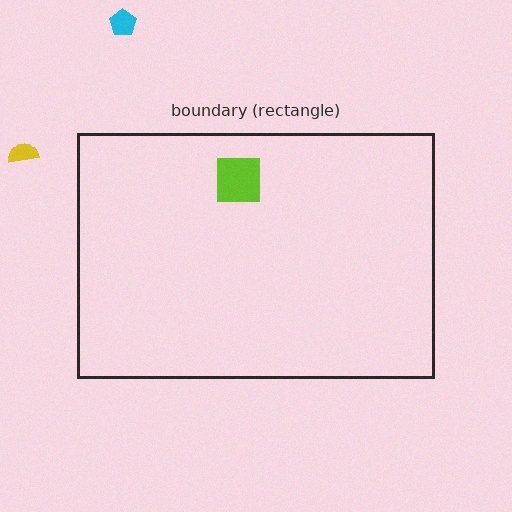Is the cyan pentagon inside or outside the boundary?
Outside.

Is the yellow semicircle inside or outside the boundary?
Outside.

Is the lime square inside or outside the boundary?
Inside.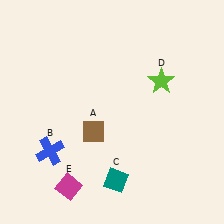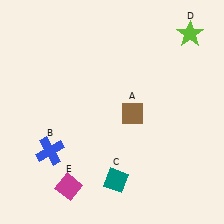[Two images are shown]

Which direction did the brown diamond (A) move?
The brown diamond (A) moved right.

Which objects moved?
The objects that moved are: the brown diamond (A), the lime star (D).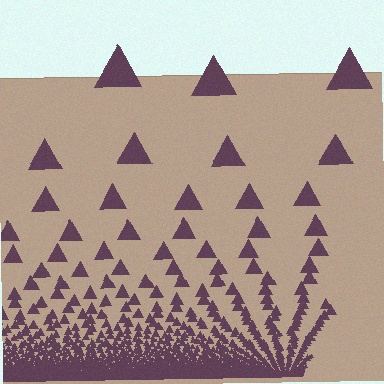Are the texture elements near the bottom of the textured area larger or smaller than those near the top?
Smaller. The gradient is inverted — elements near the bottom are smaller and denser.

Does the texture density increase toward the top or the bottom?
Density increases toward the bottom.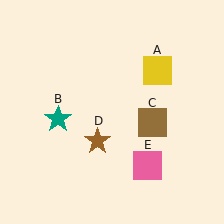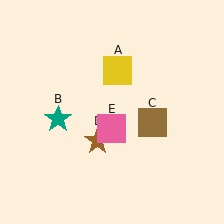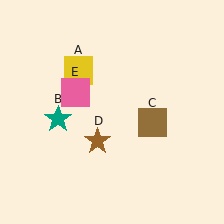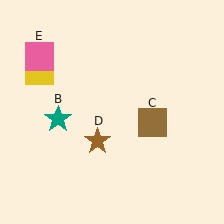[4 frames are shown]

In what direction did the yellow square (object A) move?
The yellow square (object A) moved left.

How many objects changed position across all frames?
2 objects changed position: yellow square (object A), pink square (object E).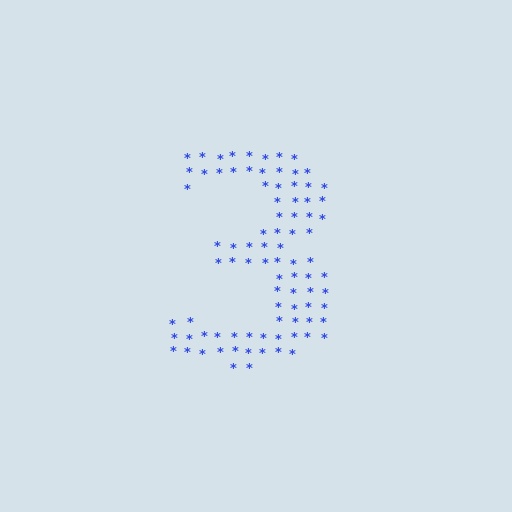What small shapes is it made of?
It is made of small asterisks.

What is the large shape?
The large shape is the digit 3.